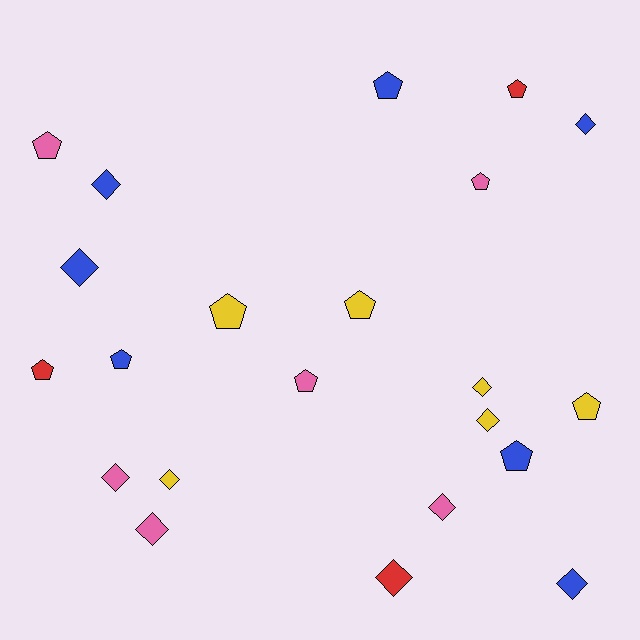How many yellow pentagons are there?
There are 3 yellow pentagons.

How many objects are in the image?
There are 22 objects.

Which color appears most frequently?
Blue, with 7 objects.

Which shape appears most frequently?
Diamond, with 11 objects.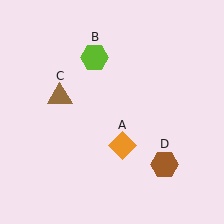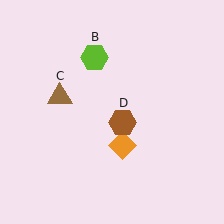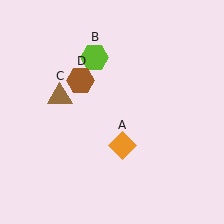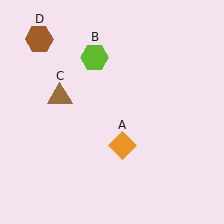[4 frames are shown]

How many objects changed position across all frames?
1 object changed position: brown hexagon (object D).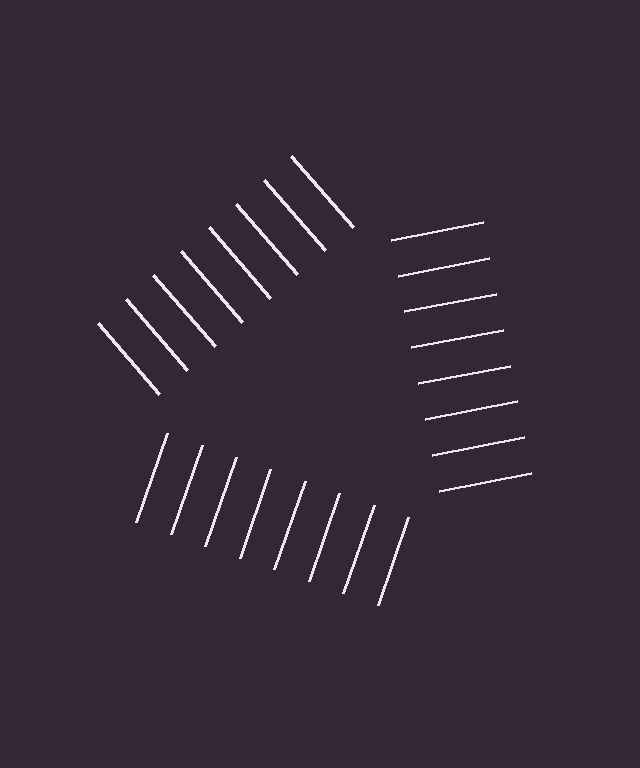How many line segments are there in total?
24 — 8 along each of the 3 edges.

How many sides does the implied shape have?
3 sides — the line-ends trace a triangle.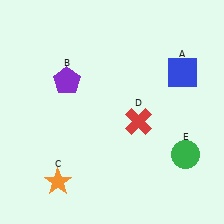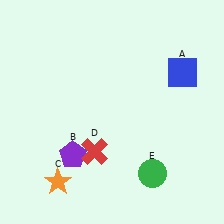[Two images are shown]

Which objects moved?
The objects that moved are: the purple pentagon (B), the red cross (D), the green circle (E).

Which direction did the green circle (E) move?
The green circle (E) moved left.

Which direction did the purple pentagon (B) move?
The purple pentagon (B) moved down.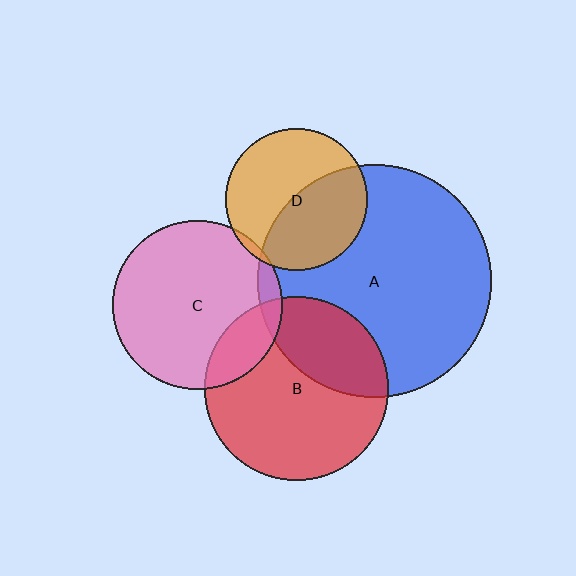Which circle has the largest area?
Circle A (blue).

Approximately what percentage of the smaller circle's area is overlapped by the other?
Approximately 5%.